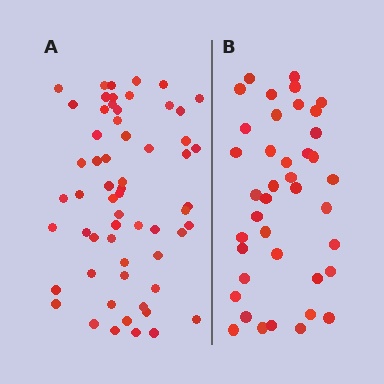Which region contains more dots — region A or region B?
Region A (the left region) has more dots.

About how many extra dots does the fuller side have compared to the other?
Region A has approximately 20 more dots than region B.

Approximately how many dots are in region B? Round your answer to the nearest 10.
About 40 dots.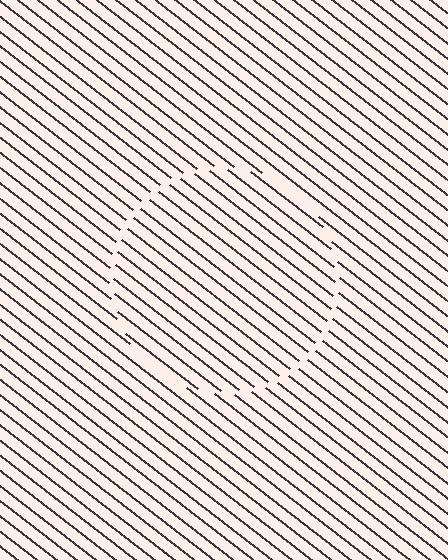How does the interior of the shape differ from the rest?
The interior of the shape contains the same grating, shifted by half a period — the contour is defined by the phase discontinuity where line-ends from the inner and outer gratings abut.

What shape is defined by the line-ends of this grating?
An illusory circle. The interior of the shape contains the same grating, shifted by half a period — the contour is defined by the phase discontinuity where line-ends from the inner and outer gratings abut.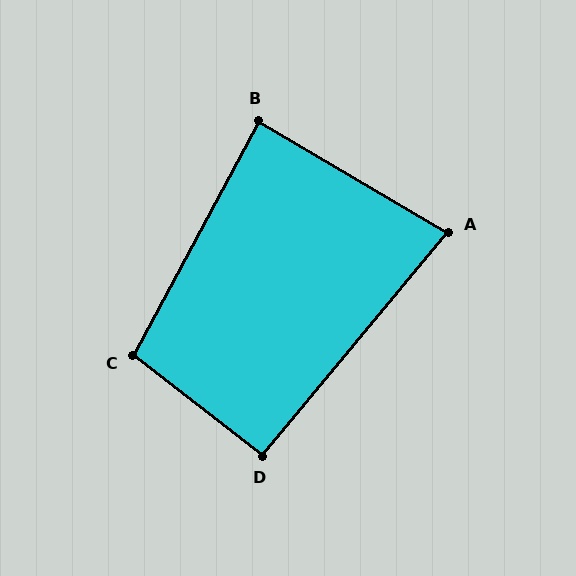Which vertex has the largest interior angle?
C, at approximately 99 degrees.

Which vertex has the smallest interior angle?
A, at approximately 81 degrees.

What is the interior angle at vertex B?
Approximately 88 degrees (approximately right).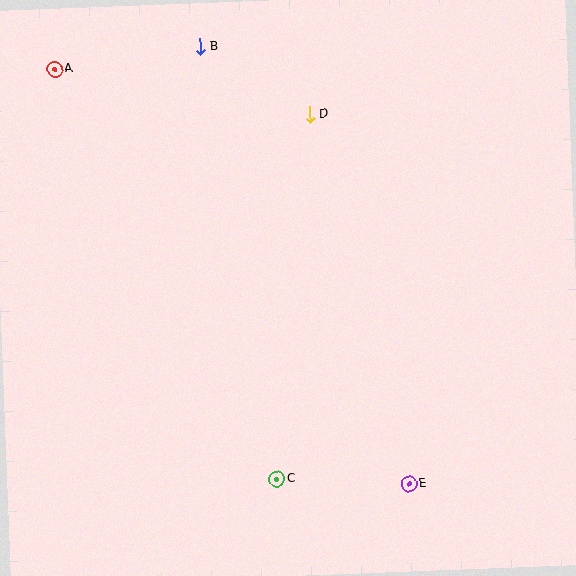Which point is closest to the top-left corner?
Point A is closest to the top-left corner.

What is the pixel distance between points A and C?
The distance between A and C is 466 pixels.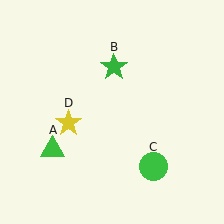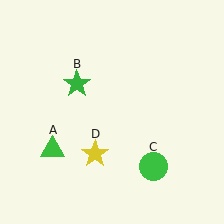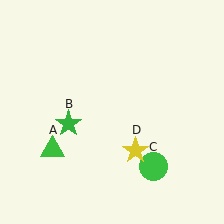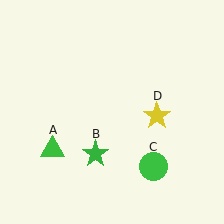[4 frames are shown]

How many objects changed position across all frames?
2 objects changed position: green star (object B), yellow star (object D).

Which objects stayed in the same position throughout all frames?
Green triangle (object A) and green circle (object C) remained stationary.